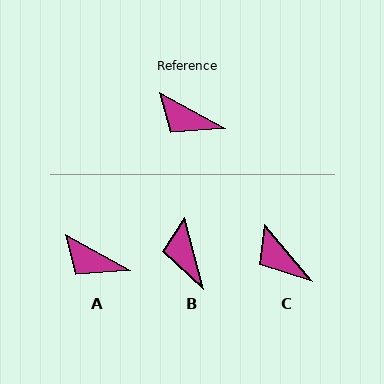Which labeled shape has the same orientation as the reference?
A.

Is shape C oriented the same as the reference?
No, it is off by about 22 degrees.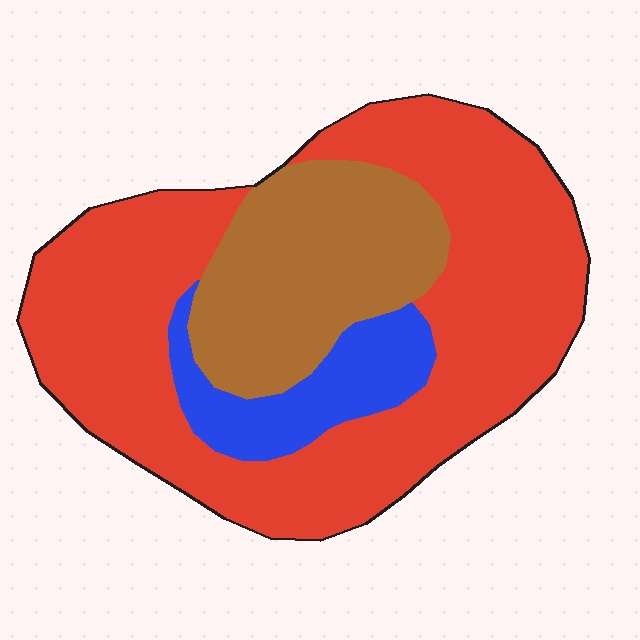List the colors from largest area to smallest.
From largest to smallest: red, brown, blue.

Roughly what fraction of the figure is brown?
Brown covers about 25% of the figure.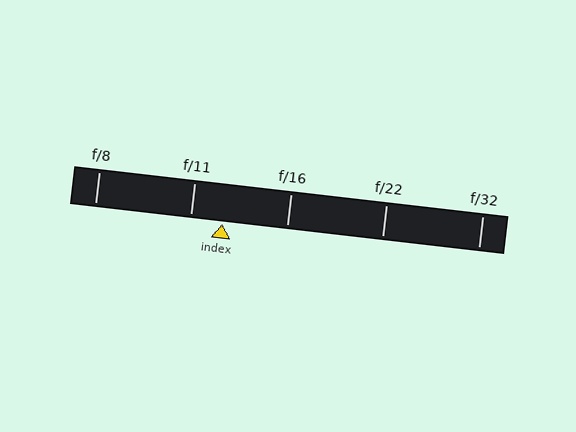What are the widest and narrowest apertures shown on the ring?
The widest aperture shown is f/8 and the narrowest is f/32.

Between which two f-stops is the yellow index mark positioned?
The index mark is between f/11 and f/16.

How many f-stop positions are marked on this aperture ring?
There are 5 f-stop positions marked.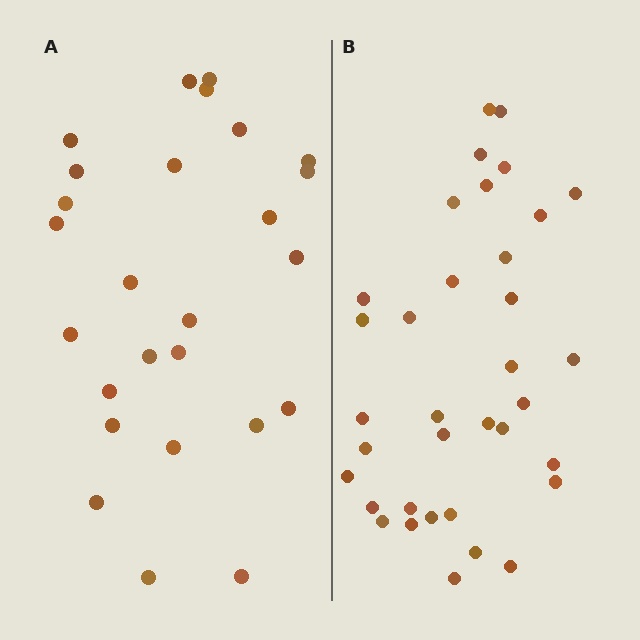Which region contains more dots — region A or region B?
Region B (the right region) has more dots.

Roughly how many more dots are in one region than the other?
Region B has roughly 8 or so more dots than region A.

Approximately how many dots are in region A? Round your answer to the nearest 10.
About 30 dots. (The exact count is 26, which rounds to 30.)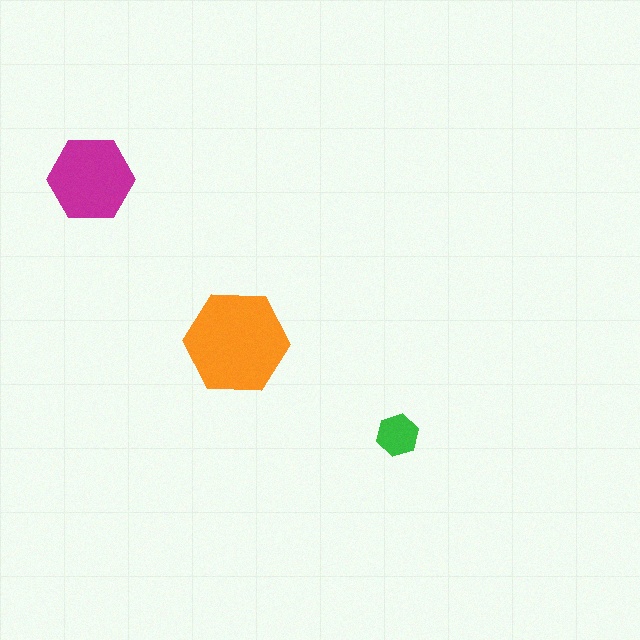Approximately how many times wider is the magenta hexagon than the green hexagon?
About 2 times wider.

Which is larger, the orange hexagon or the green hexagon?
The orange one.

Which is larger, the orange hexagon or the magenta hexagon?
The orange one.